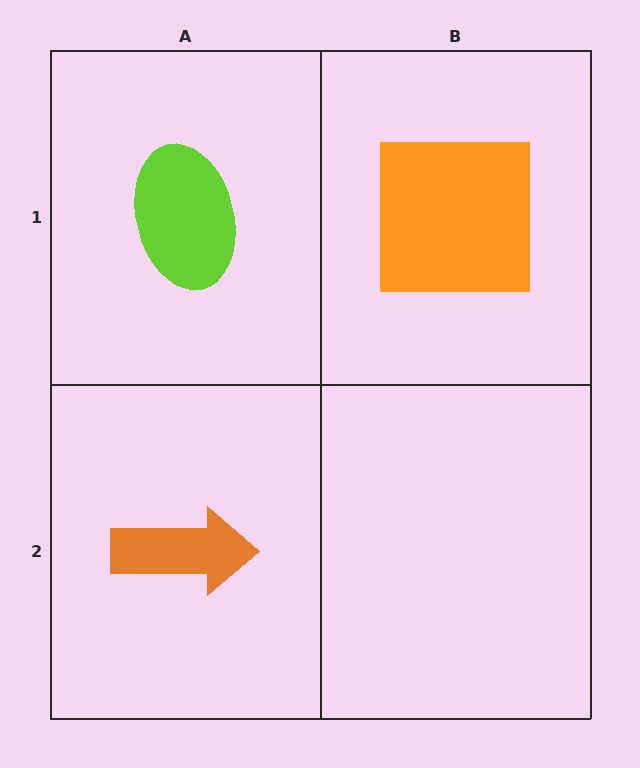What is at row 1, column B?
An orange square.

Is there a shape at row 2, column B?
No, that cell is empty.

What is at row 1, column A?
A lime ellipse.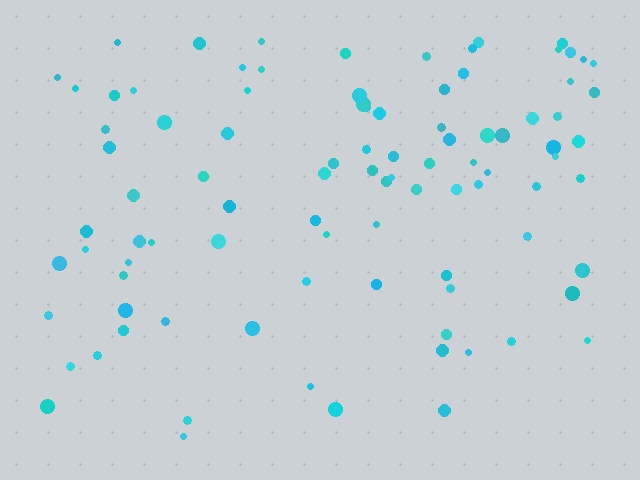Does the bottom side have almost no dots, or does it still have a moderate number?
Still a moderate number, just noticeably fewer than the top.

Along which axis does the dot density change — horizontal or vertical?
Vertical.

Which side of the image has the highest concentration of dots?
The top.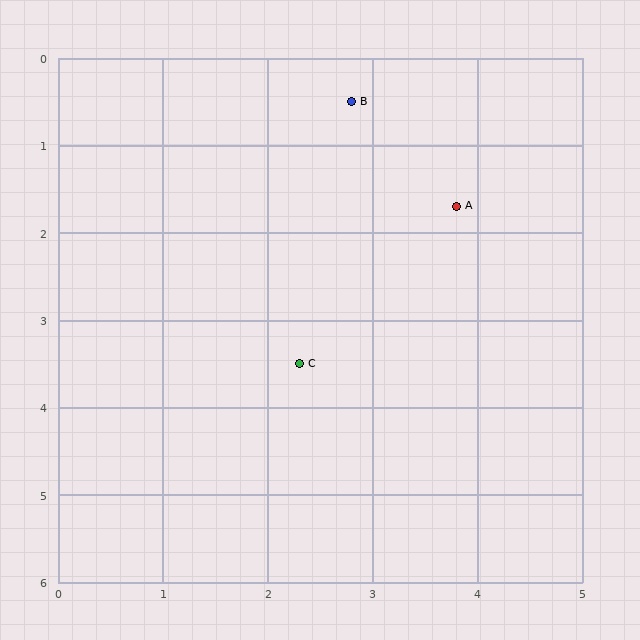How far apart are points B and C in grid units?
Points B and C are about 3.0 grid units apart.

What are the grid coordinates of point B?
Point B is at approximately (2.8, 0.5).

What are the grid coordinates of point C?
Point C is at approximately (2.3, 3.5).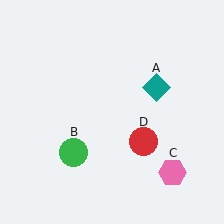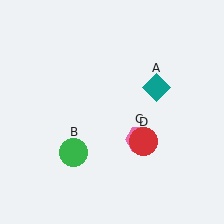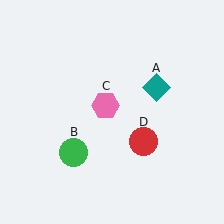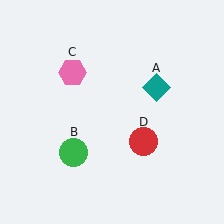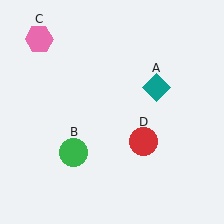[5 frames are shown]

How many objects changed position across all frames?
1 object changed position: pink hexagon (object C).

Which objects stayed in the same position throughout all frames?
Teal diamond (object A) and green circle (object B) and red circle (object D) remained stationary.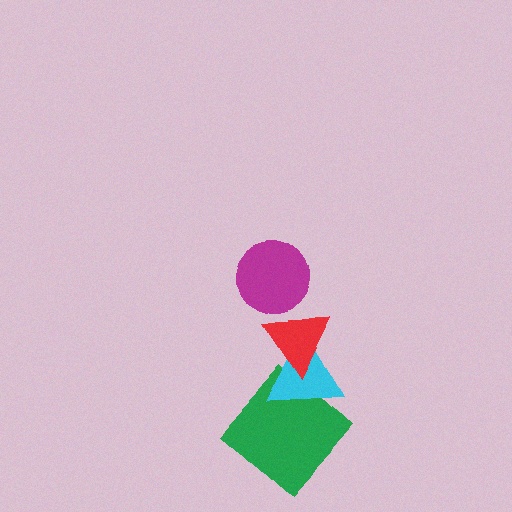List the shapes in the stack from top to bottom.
From top to bottom: the magenta circle, the red triangle, the cyan triangle, the green diamond.